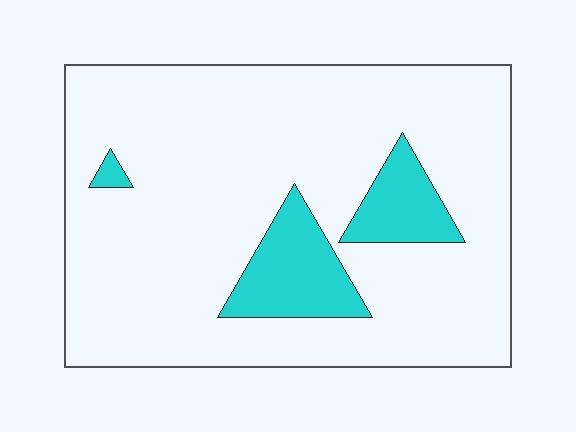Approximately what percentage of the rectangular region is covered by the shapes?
Approximately 15%.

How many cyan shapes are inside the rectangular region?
3.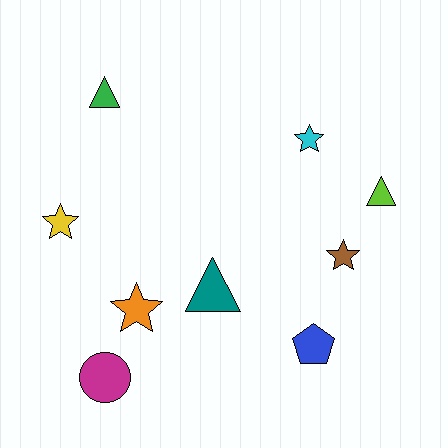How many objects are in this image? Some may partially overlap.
There are 9 objects.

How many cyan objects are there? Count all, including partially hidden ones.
There is 1 cyan object.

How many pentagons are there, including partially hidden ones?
There is 1 pentagon.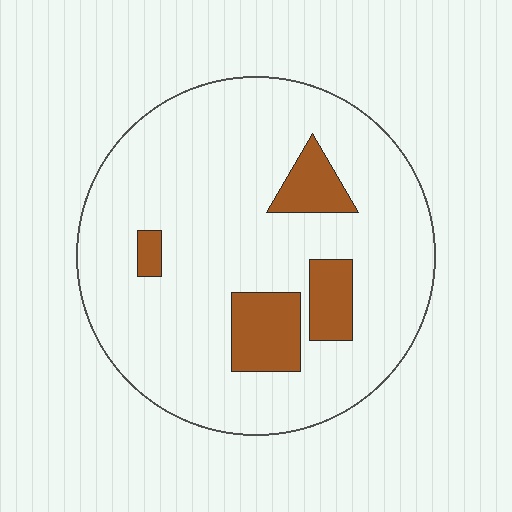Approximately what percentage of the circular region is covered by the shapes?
Approximately 15%.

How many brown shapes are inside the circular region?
4.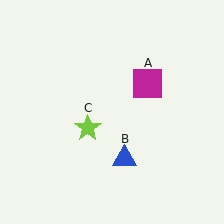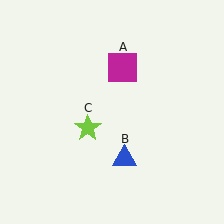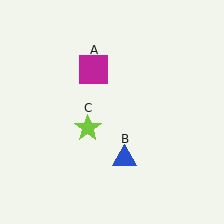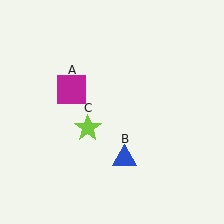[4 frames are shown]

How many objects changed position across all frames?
1 object changed position: magenta square (object A).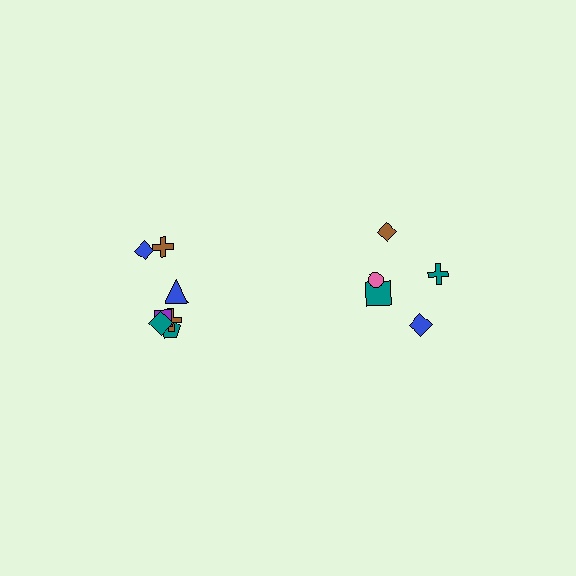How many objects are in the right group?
There are 5 objects.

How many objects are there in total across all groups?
There are 12 objects.